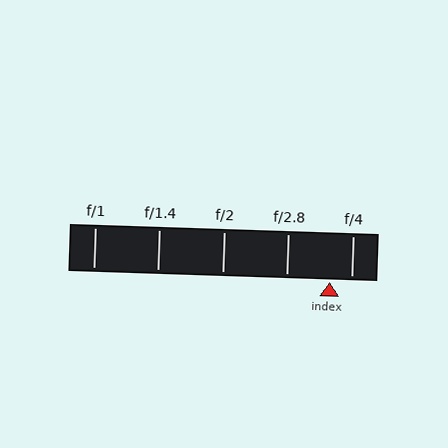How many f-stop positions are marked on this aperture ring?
There are 5 f-stop positions marked.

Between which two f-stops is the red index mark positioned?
The index mark is between f/2.8 and f/4.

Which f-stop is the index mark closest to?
The index mark is closest to f/4.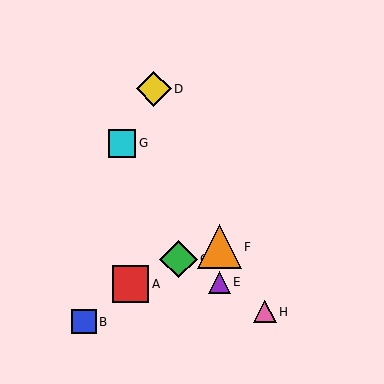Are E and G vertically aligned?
No, E is at x≈219 and G is at x≈122.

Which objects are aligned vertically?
Objects E, F are aligned vertically.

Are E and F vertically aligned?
Yes, both are at x≈219.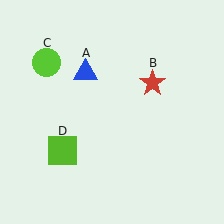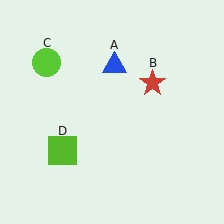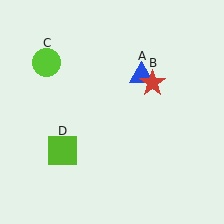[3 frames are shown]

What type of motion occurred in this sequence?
The blue triangle (object A) rotated clockwise around the center of the scene.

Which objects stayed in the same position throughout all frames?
Red star (object B) and lime circle (object C) and lime square (object D) remained stationary.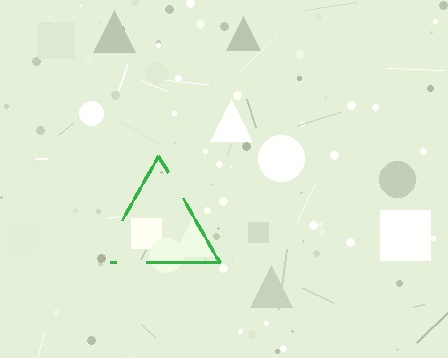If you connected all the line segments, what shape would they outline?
They would outline a triangle.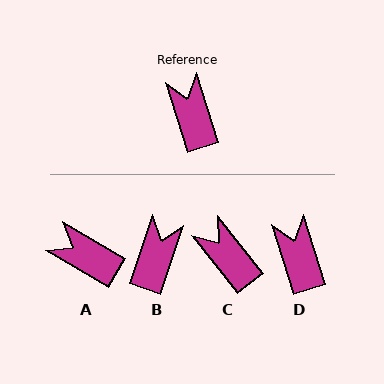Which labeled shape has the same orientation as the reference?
D.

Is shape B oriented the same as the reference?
No, it is off by about 37 degrees.